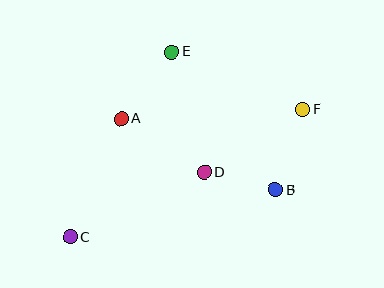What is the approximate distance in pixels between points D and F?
The distance between D and F is approximately 117 pixels.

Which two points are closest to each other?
Points B and D are closest to each other.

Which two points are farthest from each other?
Points C and F are farthest from each other.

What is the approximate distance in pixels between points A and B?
The distance between A and B is approximately 170 pixels.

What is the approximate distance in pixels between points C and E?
The distance between C and E is approximately 211 pixels.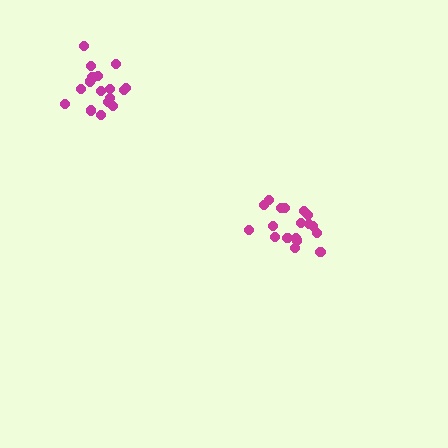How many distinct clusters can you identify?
There are 2 distinct clusters.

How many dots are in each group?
Group 1: 18 dots, Group 2: 18 dots (36 total).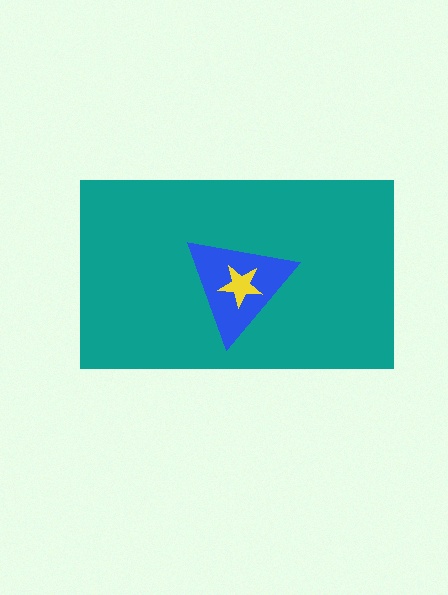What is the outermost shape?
The teal rectangle.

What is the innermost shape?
The yellow star.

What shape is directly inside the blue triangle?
The yellow star.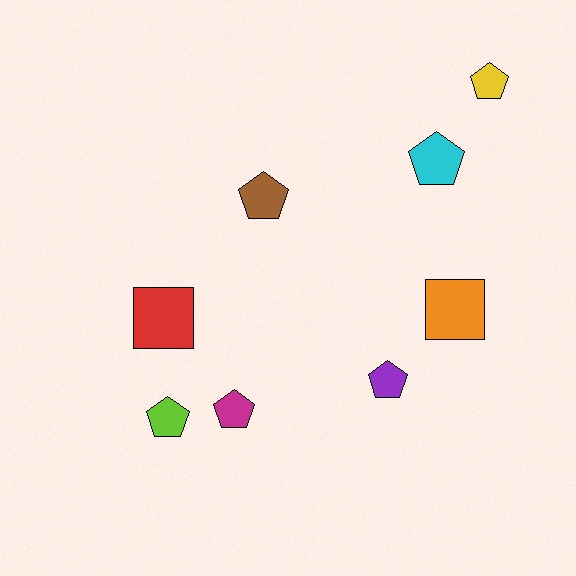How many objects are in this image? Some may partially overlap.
There are 8 objects.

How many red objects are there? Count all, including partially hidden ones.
There is 1 red object.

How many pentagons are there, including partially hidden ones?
There are 6 pentagons.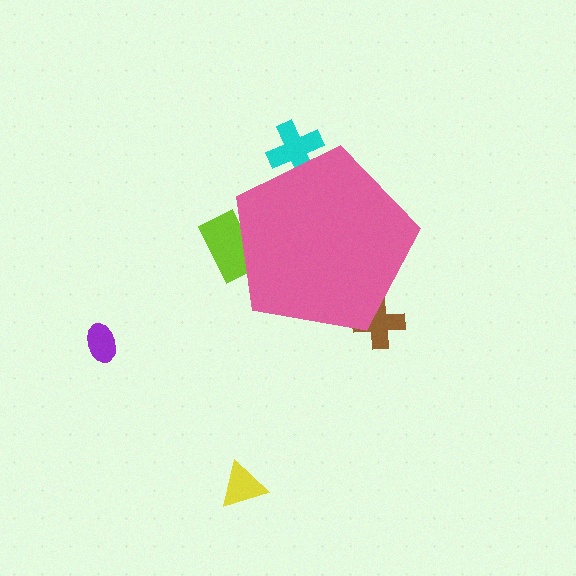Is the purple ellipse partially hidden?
No, the purple ellipse is fully visible.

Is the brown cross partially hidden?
Yes, the brown cross is partially hidden behind the pink pentagon.